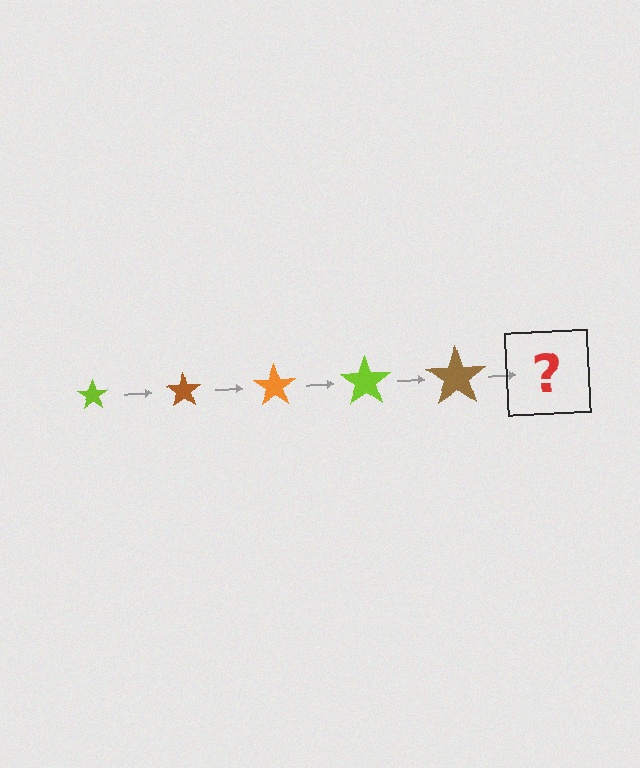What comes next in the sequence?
The next element should be an orange star, larger than the previous one.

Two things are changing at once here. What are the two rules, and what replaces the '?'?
The two rules are that the star grows larger each step and the color cycles through lime, brown, and orange. The '?' should be an orange star, larger than the previous one.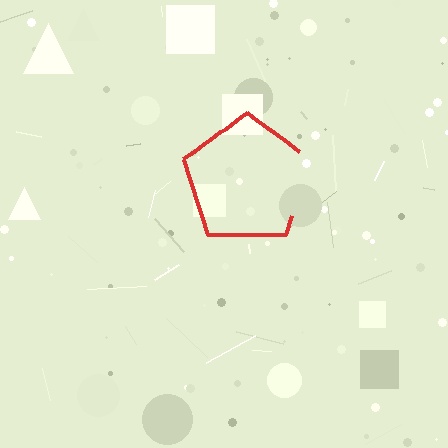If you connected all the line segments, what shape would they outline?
They would outline a pentagon.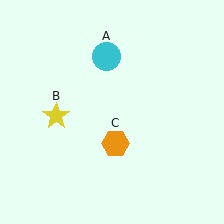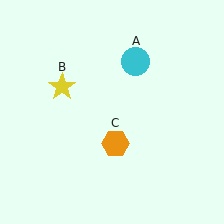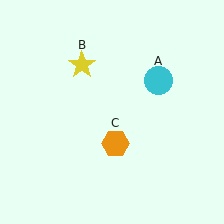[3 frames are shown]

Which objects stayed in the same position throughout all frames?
Orange hexagon (object C) remained stationary.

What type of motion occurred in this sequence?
The cyan circle (object A), yellow star (object B) rotated clockwise around the center of the scene.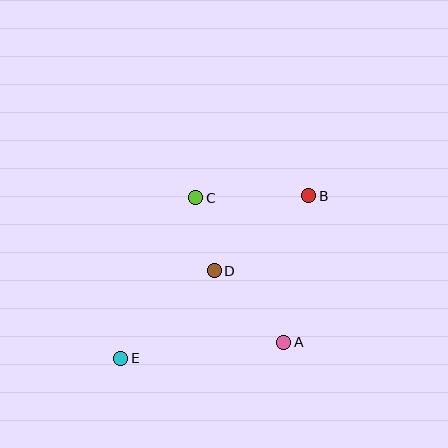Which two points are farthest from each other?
Points B and E are farthest from each other.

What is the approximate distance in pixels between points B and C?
The distance between B and C is approximately 113 pixels.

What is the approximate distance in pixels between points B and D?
The distance between B and D is approximately 121 pixels.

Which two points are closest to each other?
Points C and D are closest to each other.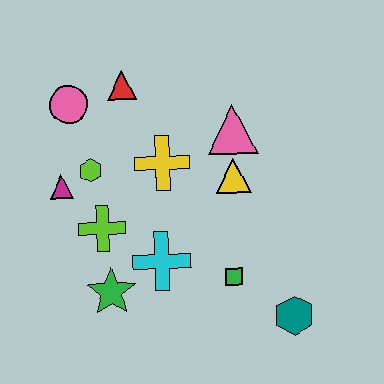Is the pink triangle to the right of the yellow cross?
Yes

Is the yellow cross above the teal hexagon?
Yes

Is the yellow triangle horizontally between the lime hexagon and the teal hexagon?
Yes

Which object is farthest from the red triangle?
The teal hexagon is farthest from the red triangle.